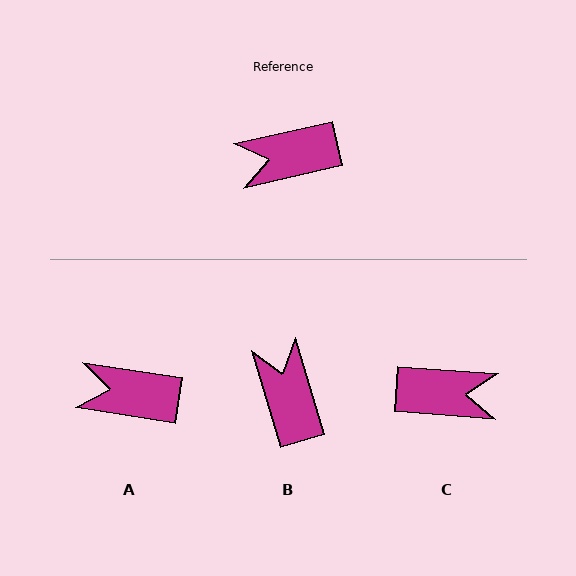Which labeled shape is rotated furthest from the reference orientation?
C, about 163 degrees away.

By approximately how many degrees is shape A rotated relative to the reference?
Approximately 22 degrees clockwise.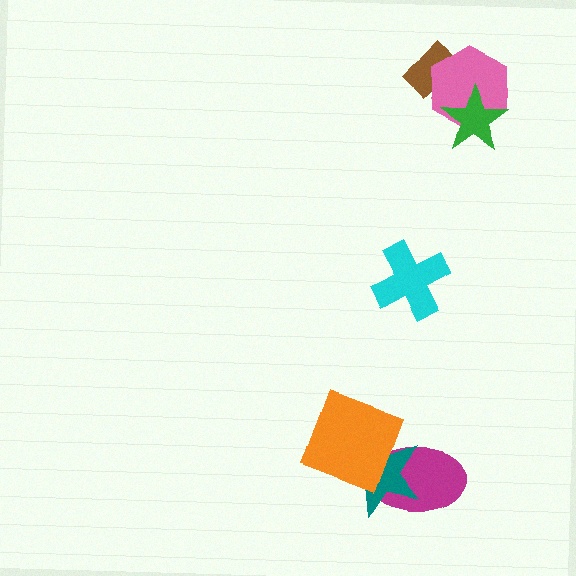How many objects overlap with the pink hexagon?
2 objects overlap with the pink hexagon.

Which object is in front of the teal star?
The orange square is in front of the teal star.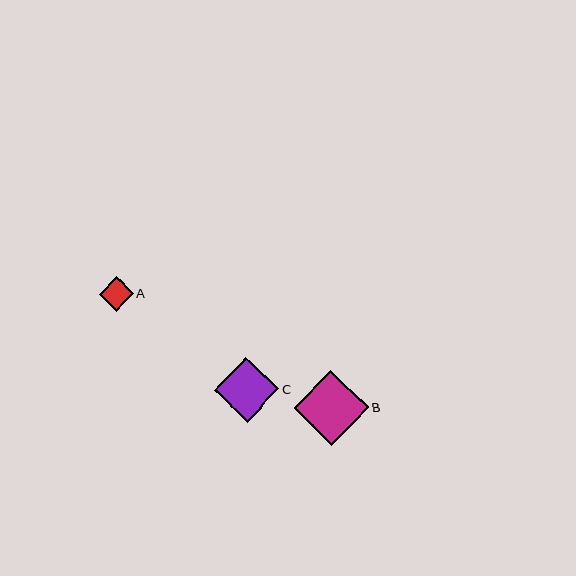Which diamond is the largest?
Diamond B is the largest with a size of approximately 75 pixels.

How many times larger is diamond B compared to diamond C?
Diamond B is approximately 1.2 times the size of diamond C.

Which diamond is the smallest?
Diamond A is the smallest with a size of approximately 34 pixels.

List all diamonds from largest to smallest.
From largest to smallest: B, C, A.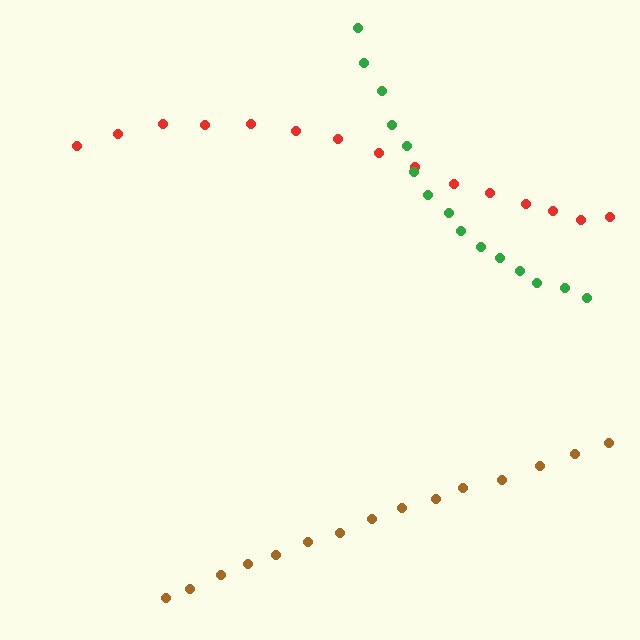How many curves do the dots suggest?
There are 3 distinct paths.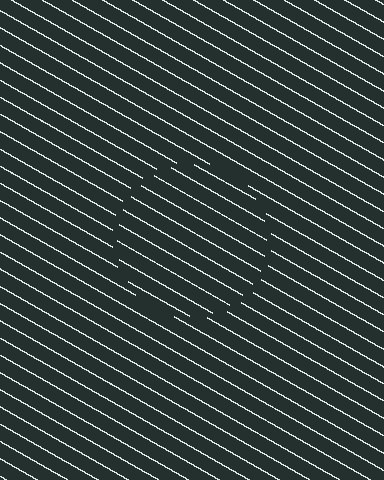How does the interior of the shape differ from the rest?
The interior of the shape contains the same grating, shifted by half a period — the contour is defined by the phase discontinuity where line-ends from the inner and outer gratings abut.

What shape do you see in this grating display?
An illusory circle. The interior of the shape contains the same grating, shifted by half a period — the contour is defined by the phase discontinuity where line-ends from the inner and outer gratings abut.